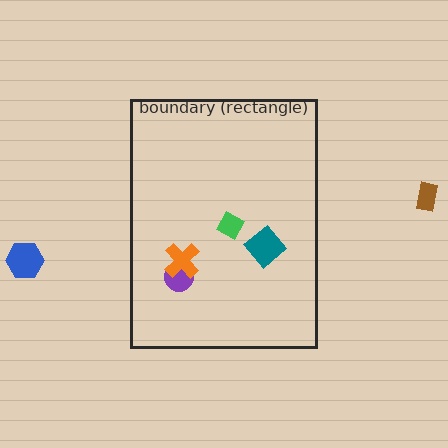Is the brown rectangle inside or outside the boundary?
Outside.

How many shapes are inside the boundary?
4 inside, 2 outside.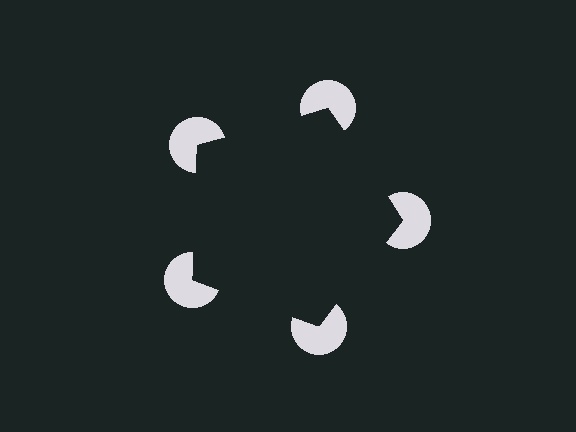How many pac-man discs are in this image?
There are 5 — one at each vertex of the illusory pentagon.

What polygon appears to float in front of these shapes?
An illusory pentagon — its edges are inferred from the aligned wedge cuts in the pac-man discs, not physically drawn.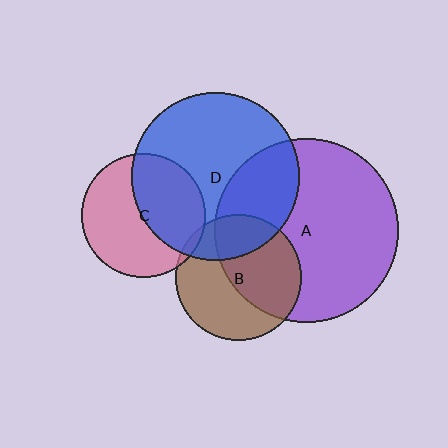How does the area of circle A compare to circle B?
Approximately 2.1 times.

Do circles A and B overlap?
Yes.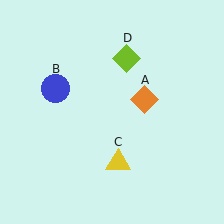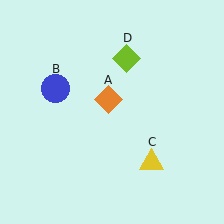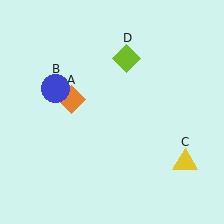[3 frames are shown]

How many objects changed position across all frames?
2 objects changed position: orange diamond (object A), yellow triangle (object C).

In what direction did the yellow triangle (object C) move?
The yellow triangle (object C) moved right.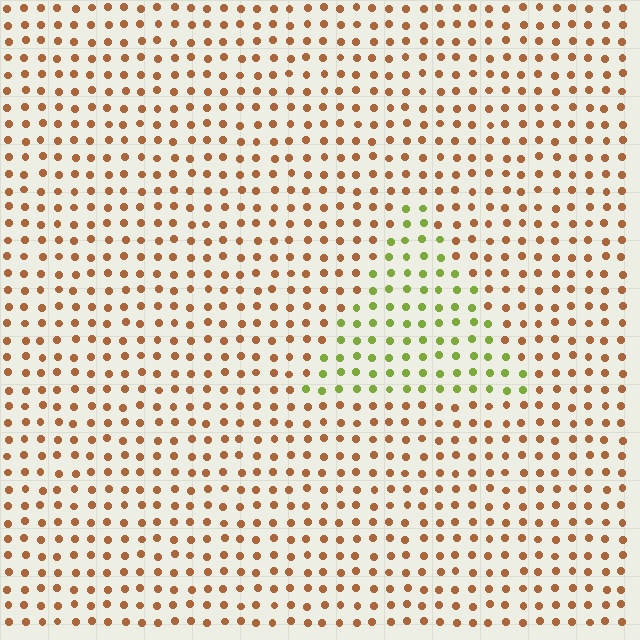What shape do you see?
I see a triangle.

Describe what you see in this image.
The image is filled with small brown elements in a uniform arrangement. A triangle-shaped region is visible where the elements are tinted to a slightly different hue, forming a subtle color boundary.